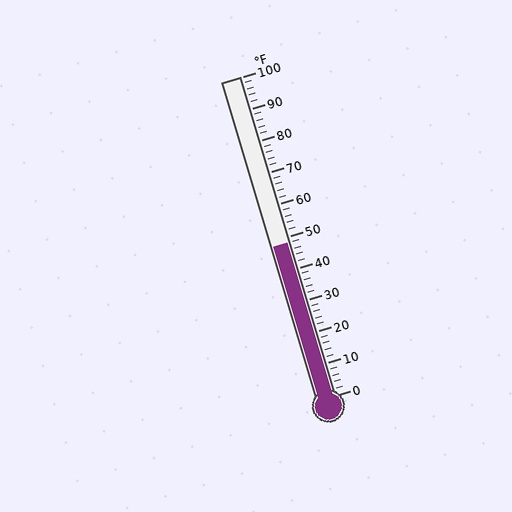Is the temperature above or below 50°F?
The temperature is below 50°F.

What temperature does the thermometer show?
The thermometer shows approximately 48°F.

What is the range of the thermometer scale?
The thermometer scale ranges from 0°F to 100°F.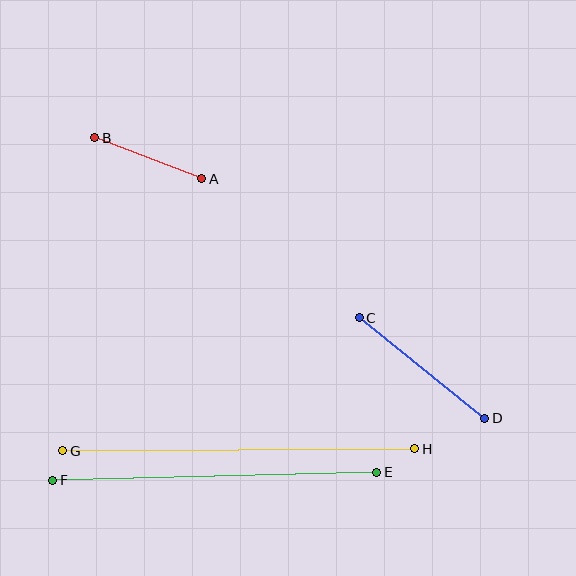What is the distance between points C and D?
The distance is approximately 161 pixels.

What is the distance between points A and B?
The distance is approximately 115 pixels.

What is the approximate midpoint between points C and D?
The midpoint is at approximately (422, 368) pixels.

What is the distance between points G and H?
The distance is approximately 352 pixels.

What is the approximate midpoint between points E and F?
The midpoint is at approximately (215, 476) pixels.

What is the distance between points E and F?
The distance is approximately 324 pixels.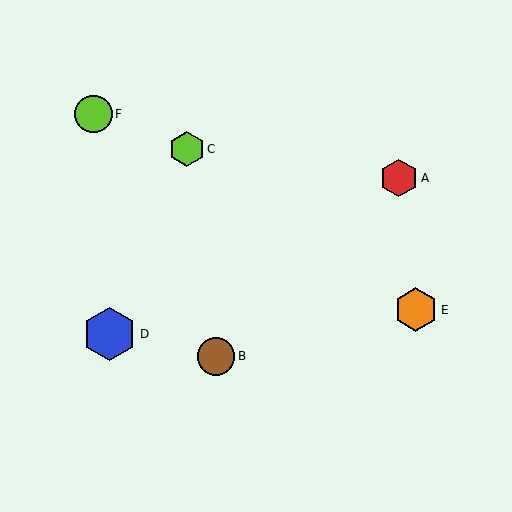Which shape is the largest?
The blue hexagon (labeled D) is the largest.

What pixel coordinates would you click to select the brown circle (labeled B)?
Click at (216, 356) to select the brown circle B.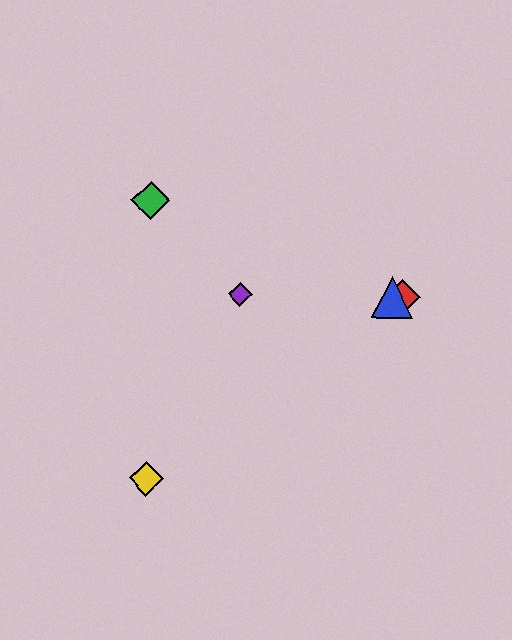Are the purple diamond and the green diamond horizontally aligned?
No, the purple diamond is at y≈294 and the green diamond is at y≈200.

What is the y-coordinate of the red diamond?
The red diamond is at y≈298.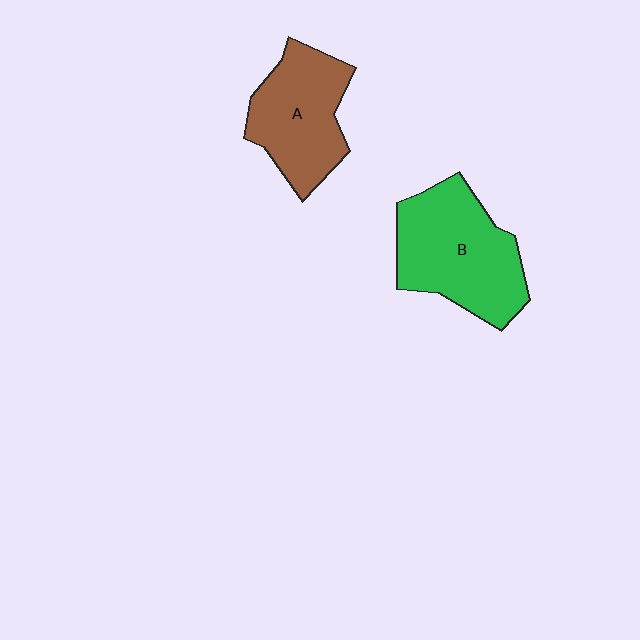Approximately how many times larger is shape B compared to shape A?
Approximately 1.2 times.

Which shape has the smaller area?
Shape A (brown).